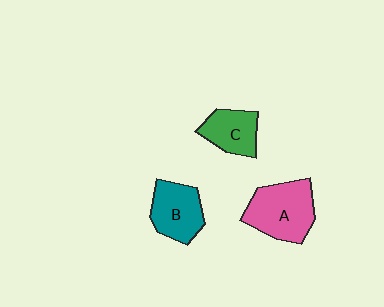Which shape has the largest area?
Shape A (pink).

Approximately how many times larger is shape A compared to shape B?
Approximately 1.3 times.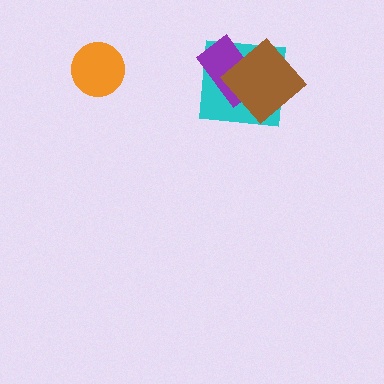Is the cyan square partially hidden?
Yes, it is partially covered by another shape.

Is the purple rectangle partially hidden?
Yes, it is partially covered by another shape.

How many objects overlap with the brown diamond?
2 objects overlap with the brown diamond.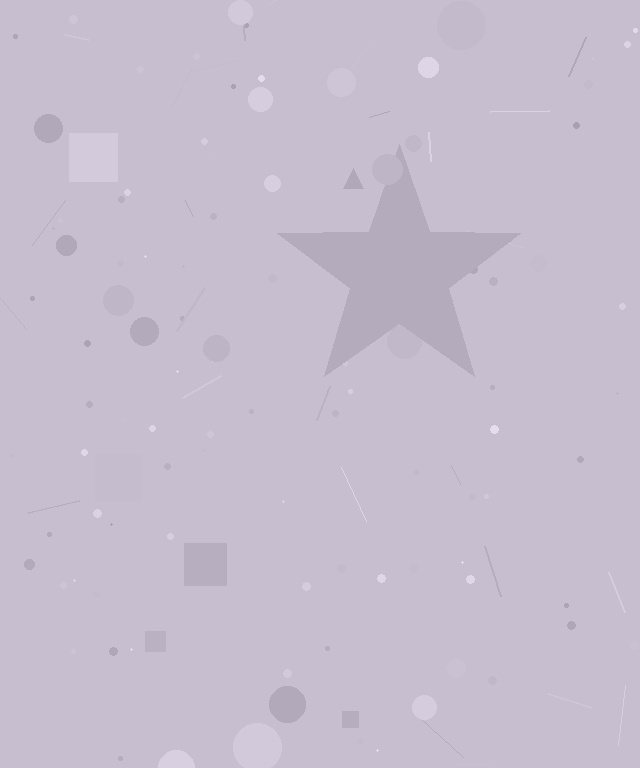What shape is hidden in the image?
A star is hidden in the image.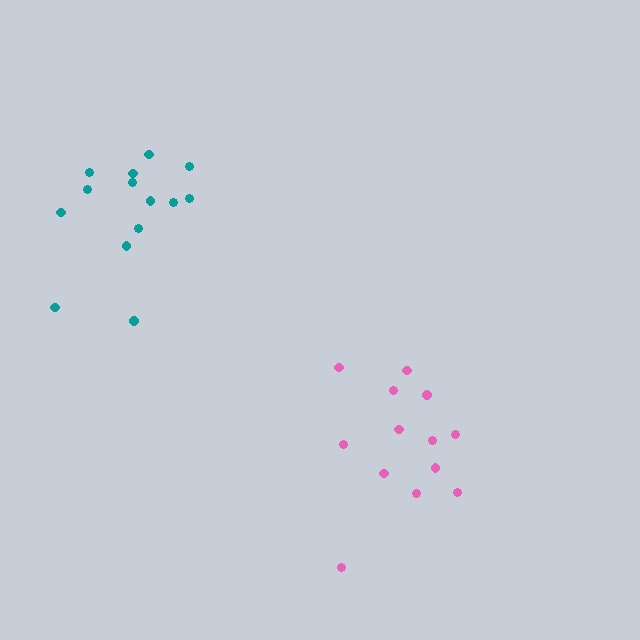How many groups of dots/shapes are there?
There are 2 groups.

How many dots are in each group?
Group 1: 13 dots, Group 2: 14 dots (27 total).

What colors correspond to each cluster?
The clusters are colored: pink, teal.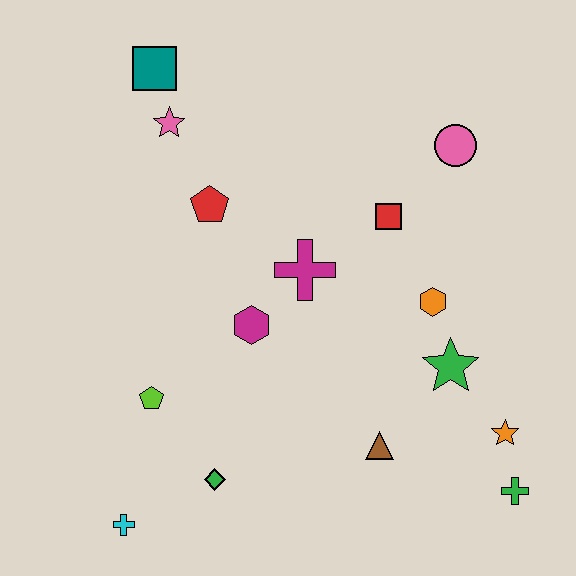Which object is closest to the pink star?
The teal square is closest to the pink star.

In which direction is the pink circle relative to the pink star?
The pink circle is to the right of the pink star.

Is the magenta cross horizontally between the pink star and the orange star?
Yes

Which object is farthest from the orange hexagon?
The cyan cross is farthest from the orange hexagon.